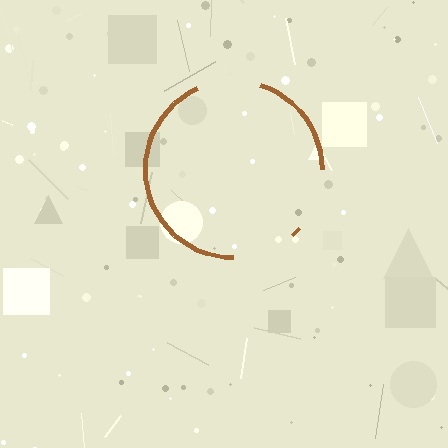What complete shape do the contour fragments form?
The contour fragments form a circle.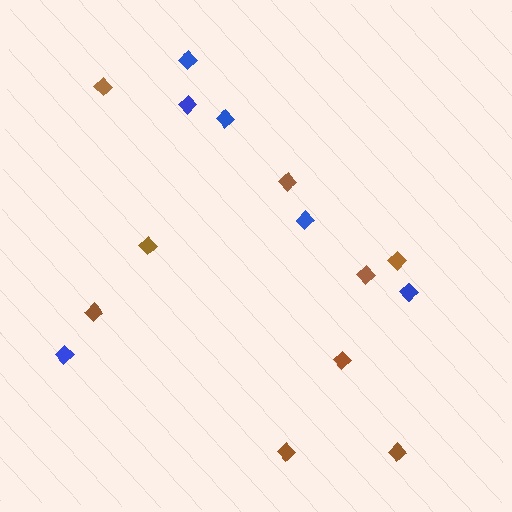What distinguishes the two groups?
There are 2 groups: one group of brown diamonds (9) and one group of blue diamonds (6).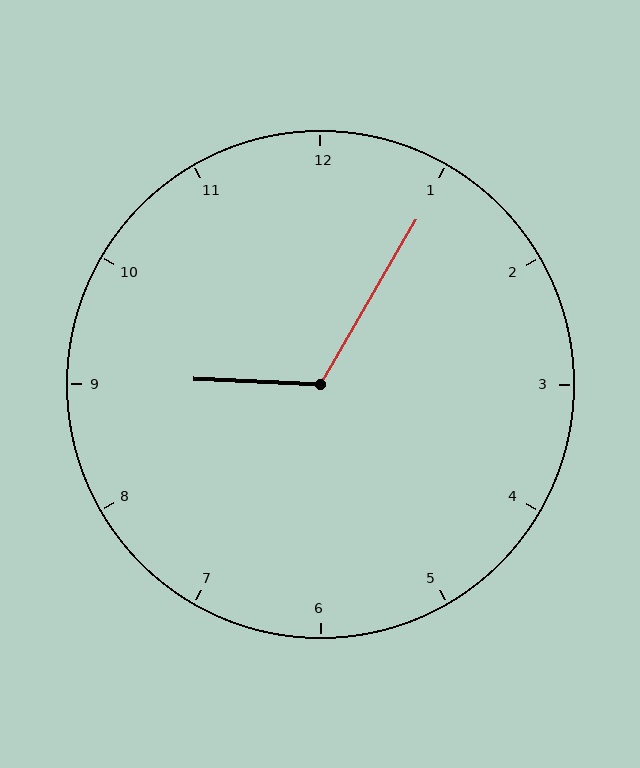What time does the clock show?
9:05.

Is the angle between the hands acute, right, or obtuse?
It is obtuse.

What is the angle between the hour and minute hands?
Approximately 118 degrees.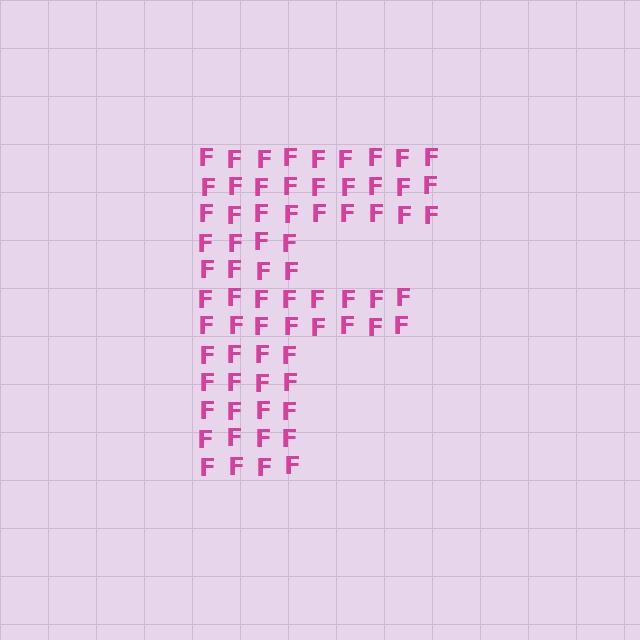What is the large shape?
The large shape is the letter F.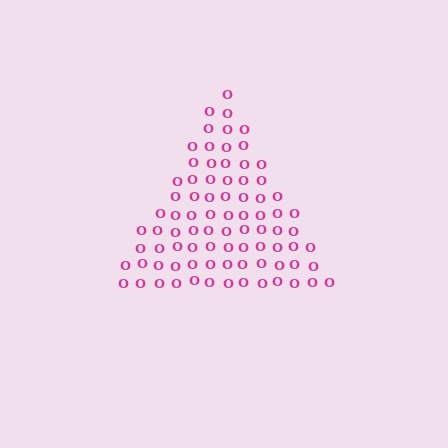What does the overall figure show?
The overall figure shows a triangle.